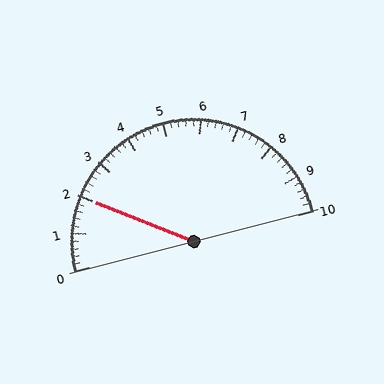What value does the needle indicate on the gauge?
The needle indicates approximately 2.0.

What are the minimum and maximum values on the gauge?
The gauge ranges from 0 to 10.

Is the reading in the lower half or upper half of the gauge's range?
The reading is in the lower half of the range (0 to 10).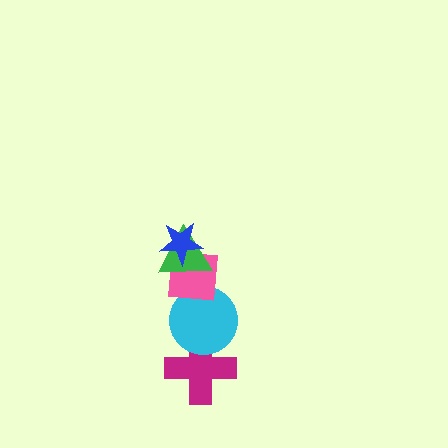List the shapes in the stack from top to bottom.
From top to bottom: the blue star, the green triangle, the pink square, the cyan circle, the magenta cross.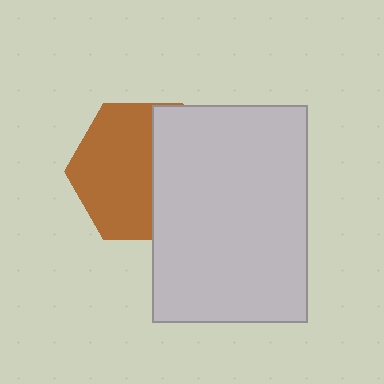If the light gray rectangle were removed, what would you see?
You would see the complete brown hexagon.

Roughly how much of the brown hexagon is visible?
About half of it is visible (roughly 57%).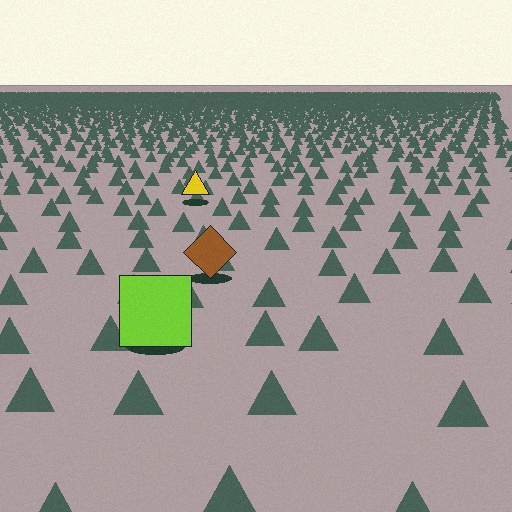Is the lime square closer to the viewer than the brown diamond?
Yes. The lime square is closer — you can tell from the texture gradient: the ground texture is coarser near it.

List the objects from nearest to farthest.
From nearest to farthest: the lime square, the brown diamond, the yellow triangle.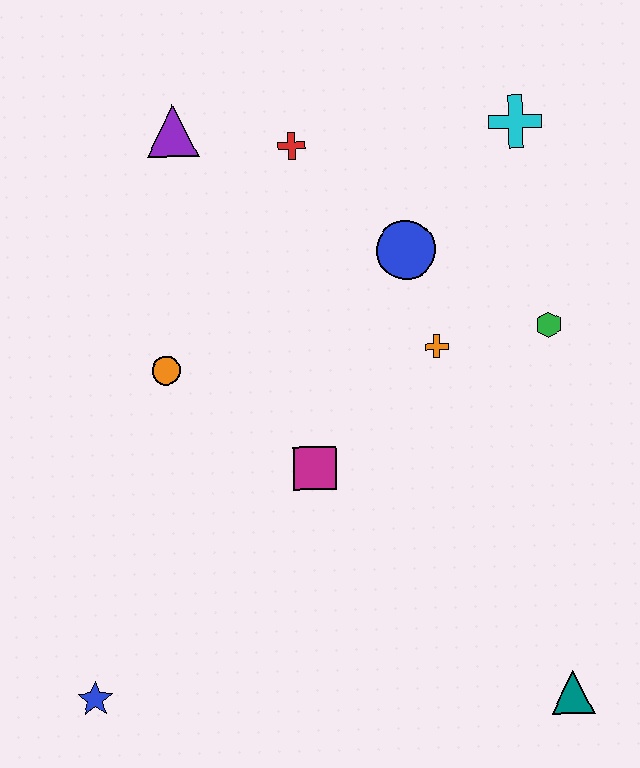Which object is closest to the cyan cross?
The blue circle is closest to the cyan cross.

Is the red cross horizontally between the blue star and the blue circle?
Yes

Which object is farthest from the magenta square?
The cyan cross is farthest from the magenta square.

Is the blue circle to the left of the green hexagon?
Yes